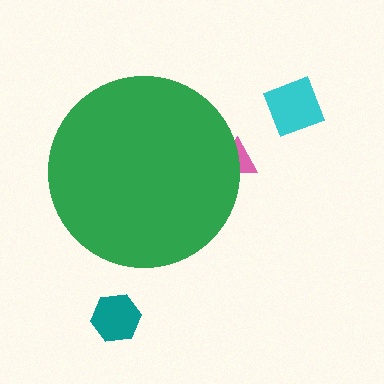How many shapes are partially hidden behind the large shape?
1 shape is partially hidden.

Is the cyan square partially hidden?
No, the cyan square is fully visible.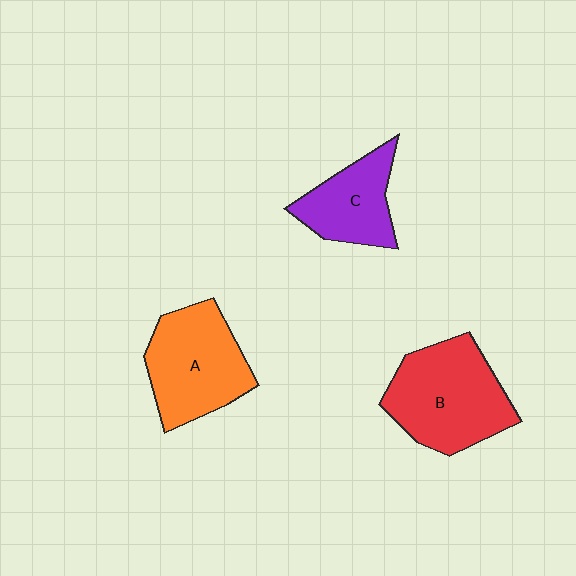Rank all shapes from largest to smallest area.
From largest to smallest: B (red), A (orange), C (purple).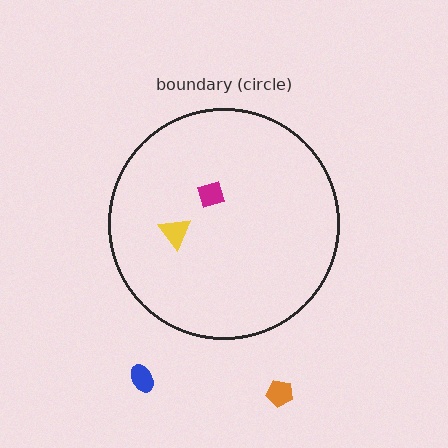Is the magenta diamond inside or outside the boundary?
Inside.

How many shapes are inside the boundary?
2 inside, 2 outside.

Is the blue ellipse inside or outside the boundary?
Outside.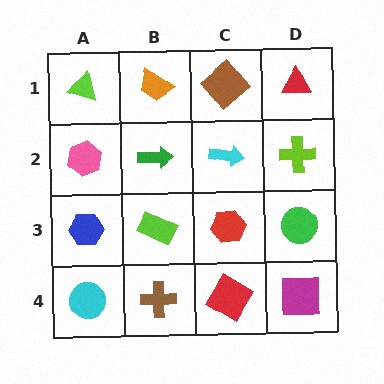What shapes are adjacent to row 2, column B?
An orange trapezoid (row 1, column B), a lime rectangle (row 3, column B), a pink hexagon (row 2, column A), a cyan arrow (row 2, column C).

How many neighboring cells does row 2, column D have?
3.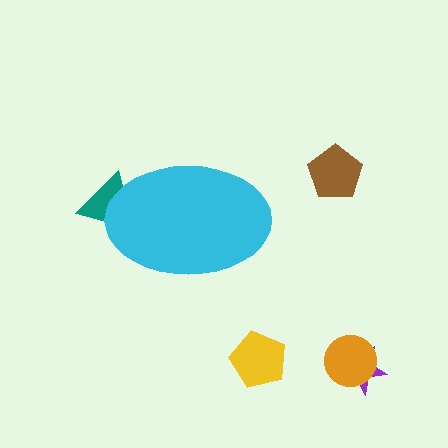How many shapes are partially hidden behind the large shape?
1 shape is partially hidden.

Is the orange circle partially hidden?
No, the orange circle is fully visible.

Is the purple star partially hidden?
No, the purple star is fully visible.